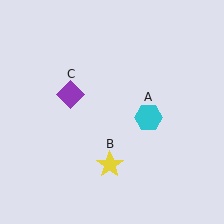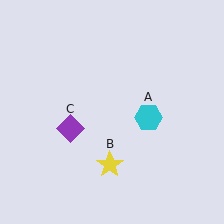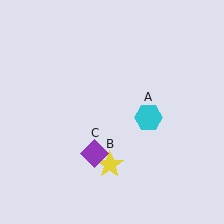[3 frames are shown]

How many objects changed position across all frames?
1 object changed position: purple diamond (object C).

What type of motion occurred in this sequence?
The purple diamond (object C) rotated counterclockwise around the center of the scene.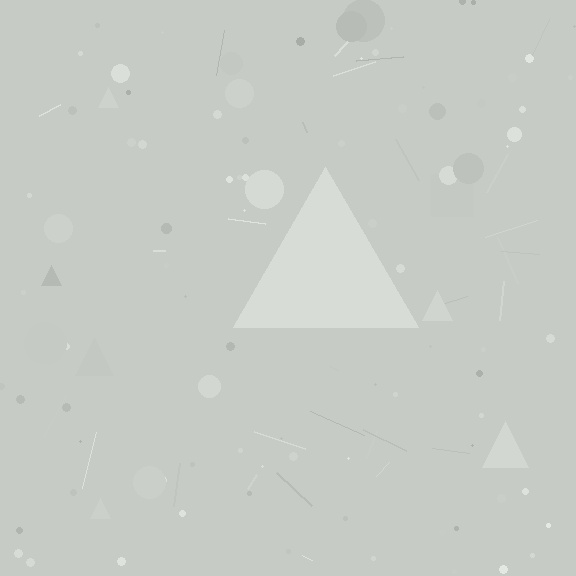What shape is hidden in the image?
A triangle is hidden in the image.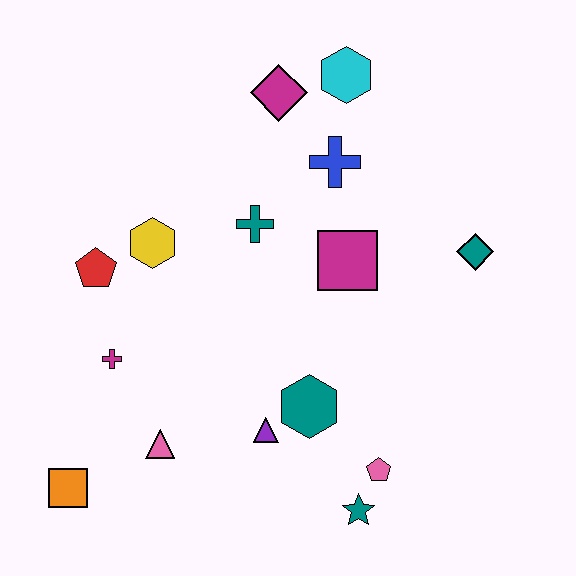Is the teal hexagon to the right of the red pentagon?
Yes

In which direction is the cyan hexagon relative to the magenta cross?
The cyan hexagon is above the magenta cross.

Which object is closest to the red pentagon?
The yellow hexagon is closest to the red pentagon.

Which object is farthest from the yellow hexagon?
The teal star is farthest from the yellow hexagon.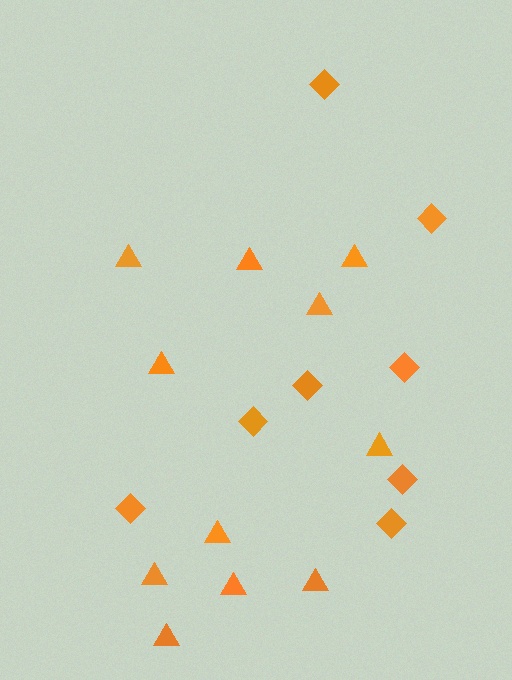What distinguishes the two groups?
There are 2 groups: one group of diamonds (8) and one group of triangles (11).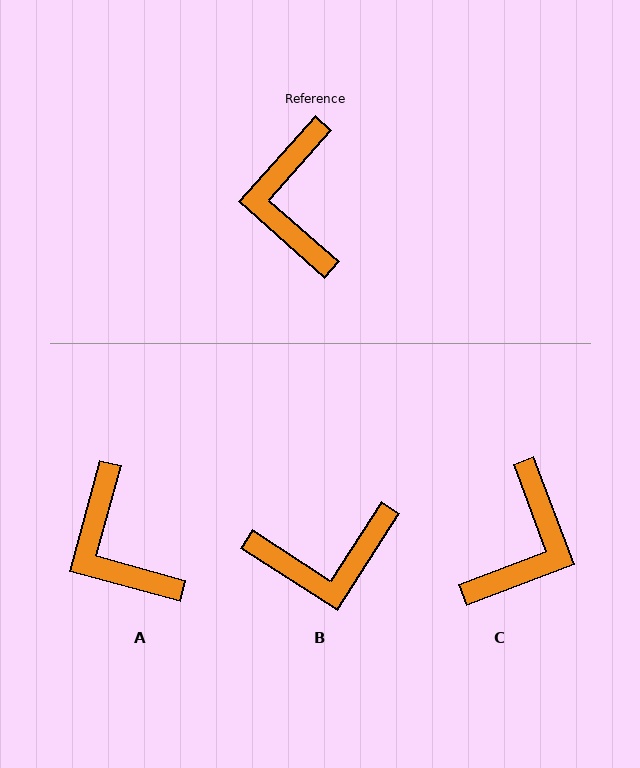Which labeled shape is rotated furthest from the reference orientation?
C, about 152 degrees away.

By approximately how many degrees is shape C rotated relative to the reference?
Approximately 152 degrees counter-clockwise.